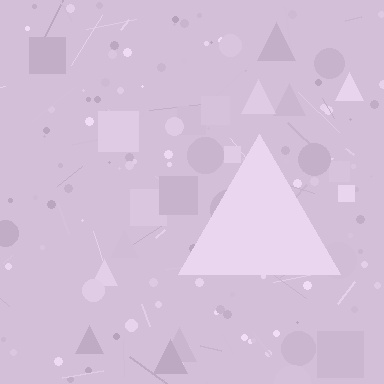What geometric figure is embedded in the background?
A triangle is embedded in the background.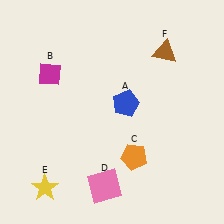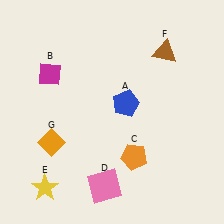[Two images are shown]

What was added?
An orange diamond (G) was added in Image 2.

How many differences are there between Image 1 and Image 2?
There is 1 difference between the two images.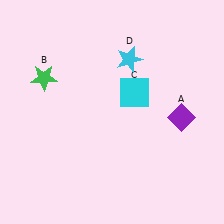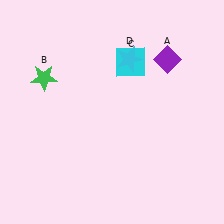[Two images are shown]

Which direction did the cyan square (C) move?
The cyan square (C) moved up.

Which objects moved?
The objects that moved are: the purple diamond (A), the cyan square (C).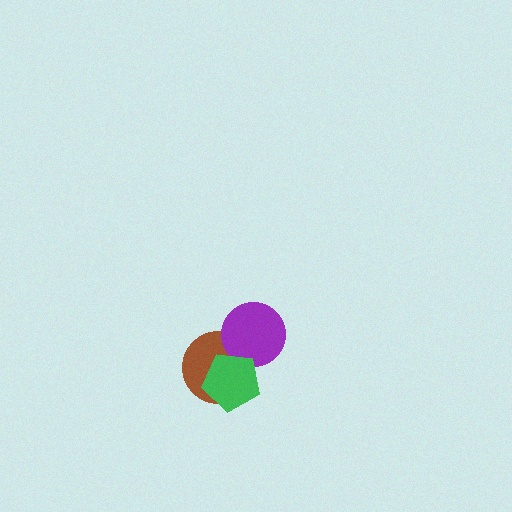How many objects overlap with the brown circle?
2 objects overlap with the brown circle.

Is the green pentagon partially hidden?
No, no other shape covers it.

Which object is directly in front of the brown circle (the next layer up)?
The purple circle is directly in front of the brown circle.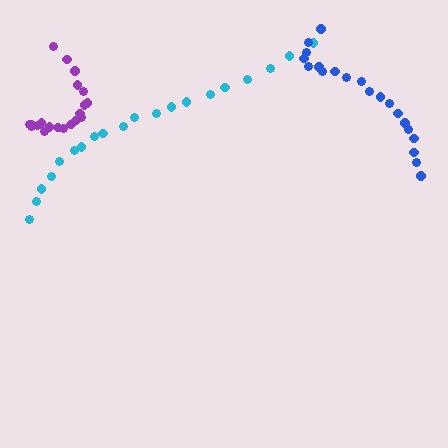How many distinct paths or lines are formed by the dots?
There are 3 distinct paths.